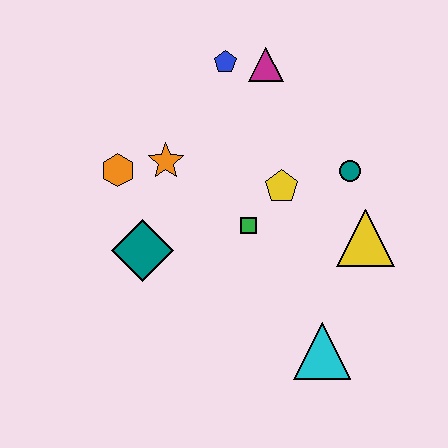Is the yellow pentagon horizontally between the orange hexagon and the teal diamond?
No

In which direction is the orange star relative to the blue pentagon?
The orange star is below the blue pentagon.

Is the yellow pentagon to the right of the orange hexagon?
Yes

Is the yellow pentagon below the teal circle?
Yes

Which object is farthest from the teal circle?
The orange hexagon is farthest from the teal circle.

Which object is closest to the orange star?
The orange hexagon is closest to the orange star.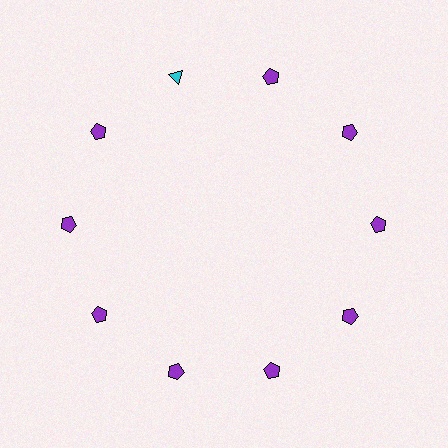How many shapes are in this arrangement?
There are 10 shapes arranged in a ring pattern.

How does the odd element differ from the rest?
It differs in both color (cyan instead of purple) and shape (triangle instead of pentagon).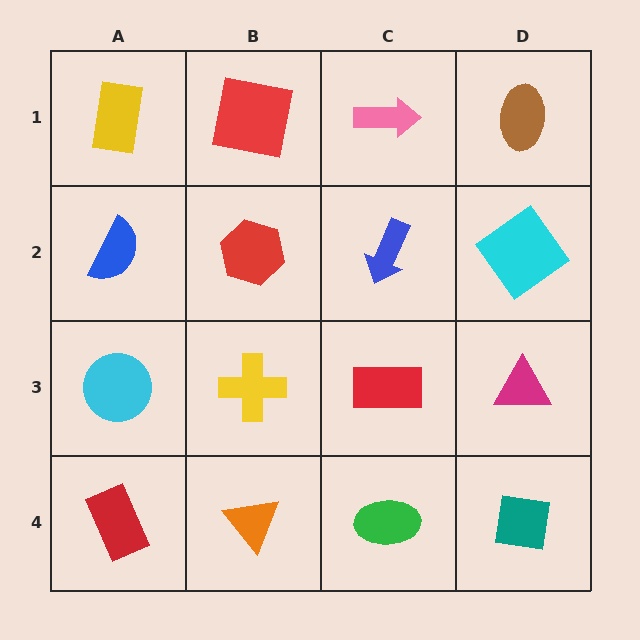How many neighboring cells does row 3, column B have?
4.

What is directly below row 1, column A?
A blue semicircle.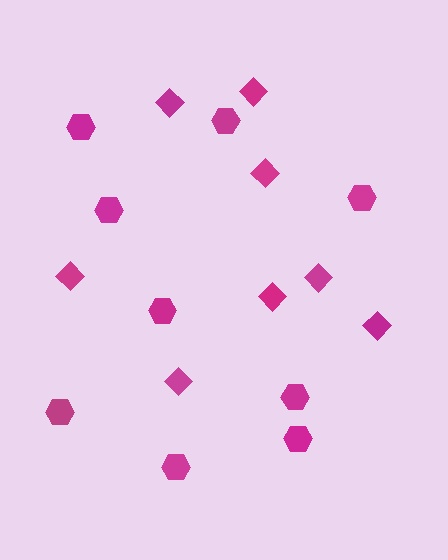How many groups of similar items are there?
There are 2 groups: one group of diamonds (8) and one group of hexagons (9).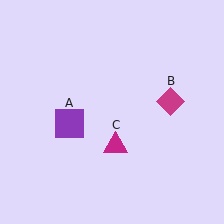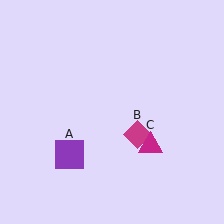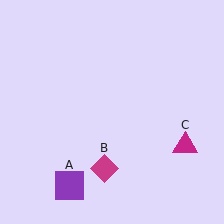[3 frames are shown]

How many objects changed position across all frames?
3 objects changed position: purple square (object A), magenta diamond (object B), magenta triangle (object C).